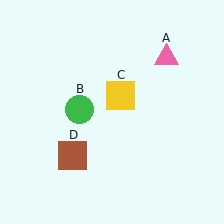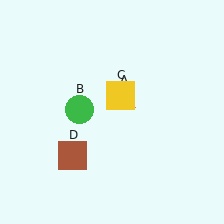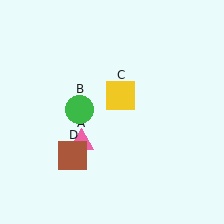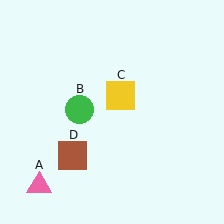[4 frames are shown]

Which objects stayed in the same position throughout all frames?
Green circle (object B) and yellow square (object C) and brown square (object D) remained stationary.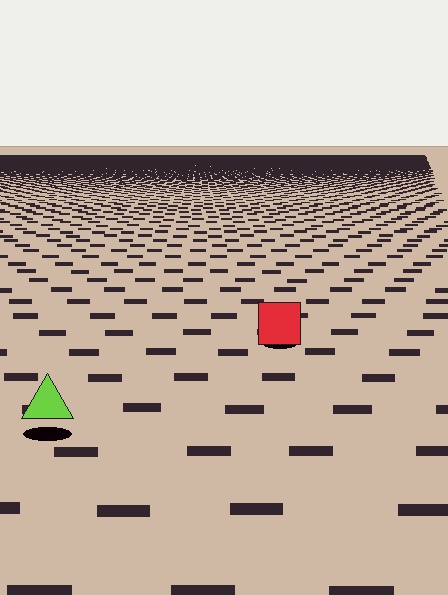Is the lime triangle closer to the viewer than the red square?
Yes. The lime triangle is closer — you can tell from the texture gradient: the ground texture is coarser near it.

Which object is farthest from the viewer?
The red square is farthest from the viewer. It appears smaller and the ground texture around it is denser.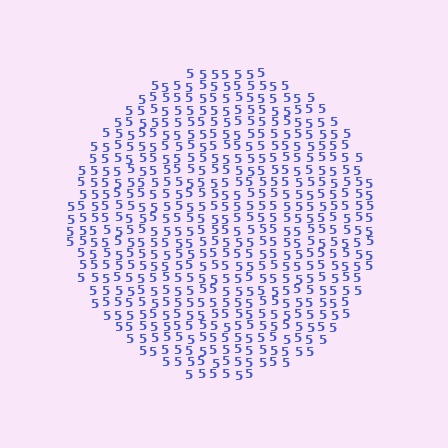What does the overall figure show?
The overall figure shows a circle.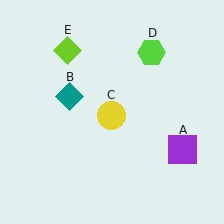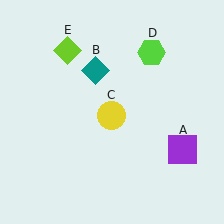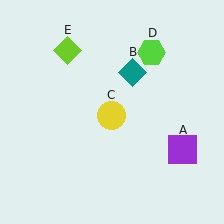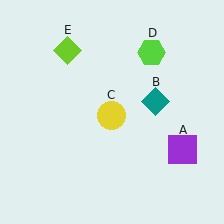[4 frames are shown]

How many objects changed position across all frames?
1 object changed position: teal diamond (object B).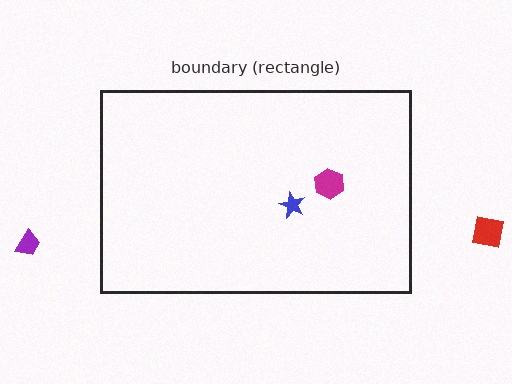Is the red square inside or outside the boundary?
Outside.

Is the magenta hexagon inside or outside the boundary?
Inside.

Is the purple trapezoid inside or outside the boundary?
Outside.